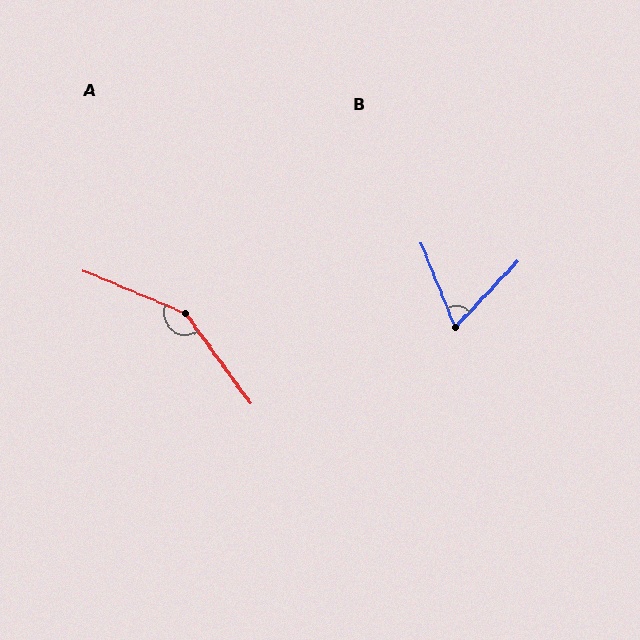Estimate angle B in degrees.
Approximately 65 degrees.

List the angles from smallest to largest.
B (65°), A (148°).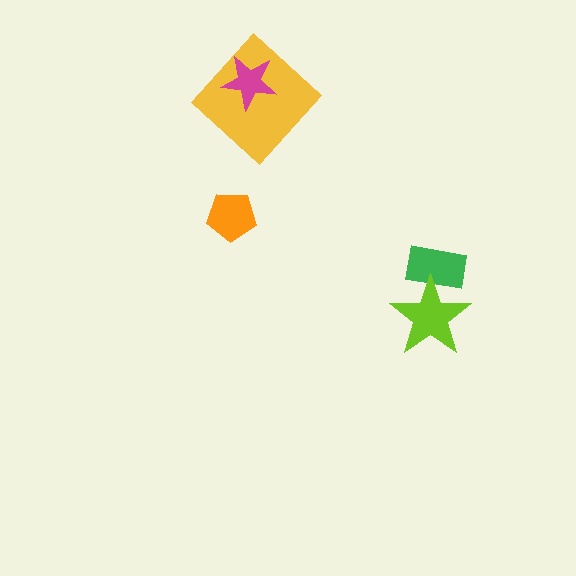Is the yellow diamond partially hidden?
Yes, it is partially covered by another shape.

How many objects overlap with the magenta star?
1 object overlaps with the magenta star.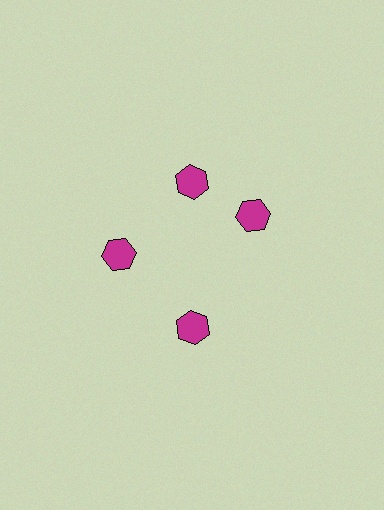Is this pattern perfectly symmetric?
No. The 4 magenta hexagons are arranged in a ring, but one element near the 3 o'clock position is rotated out of alignment along the ring, breaking the 4-fold rotational symmetry.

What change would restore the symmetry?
The symmetry would be restored by rotating it back into even spacing with its neighbors so that all 4 hexagons sit at equal angles and equal distance from the center.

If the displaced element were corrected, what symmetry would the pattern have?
It would have 4-fold rotational symmetry — the pattern would map onto itself every 90 degrees.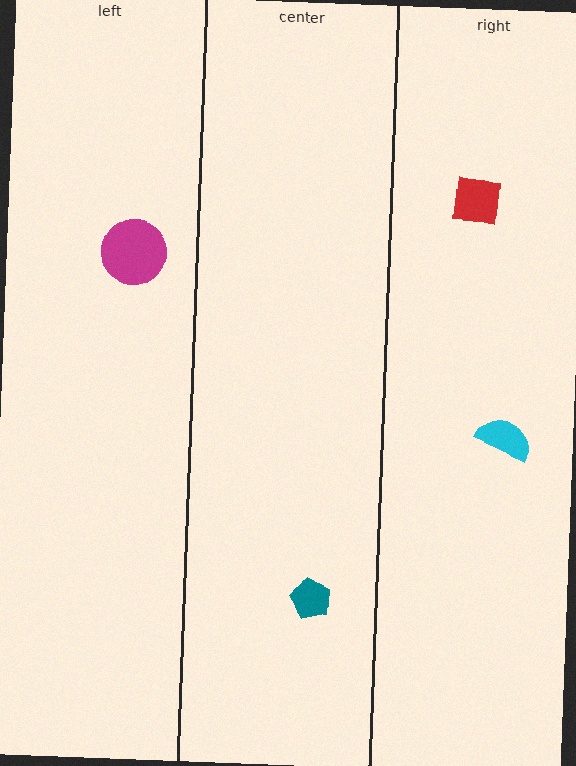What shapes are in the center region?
The teal pentagon.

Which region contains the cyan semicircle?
The right region.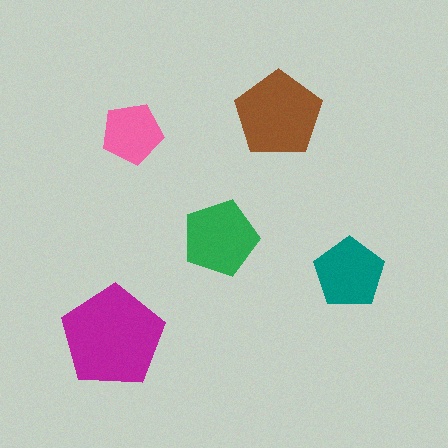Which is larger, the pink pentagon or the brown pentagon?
The brown one.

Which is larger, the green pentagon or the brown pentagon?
The brown one.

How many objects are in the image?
There are 5 objects in the image.